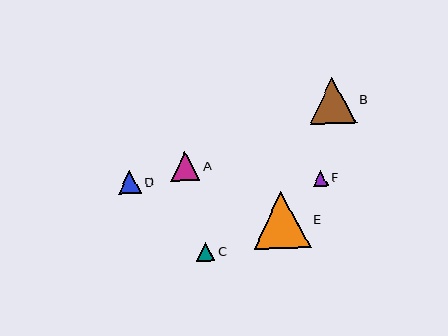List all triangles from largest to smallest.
From largest to smallest: E, B, A, D, C, F.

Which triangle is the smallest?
Triangle F is the smallest with a size of approximately 16 pixels.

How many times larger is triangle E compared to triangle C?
Triangle E is approximately 3.1 times the size of triangle C.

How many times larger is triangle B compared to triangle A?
Triangle B is approximately 1.6 times the size of triangle A.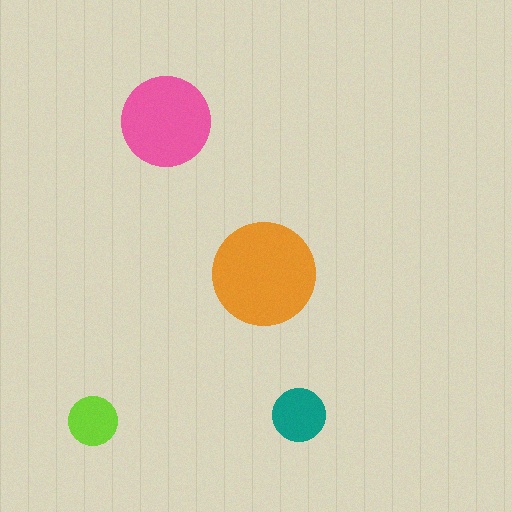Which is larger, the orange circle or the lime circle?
The orange one.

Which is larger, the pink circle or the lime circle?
The pink one.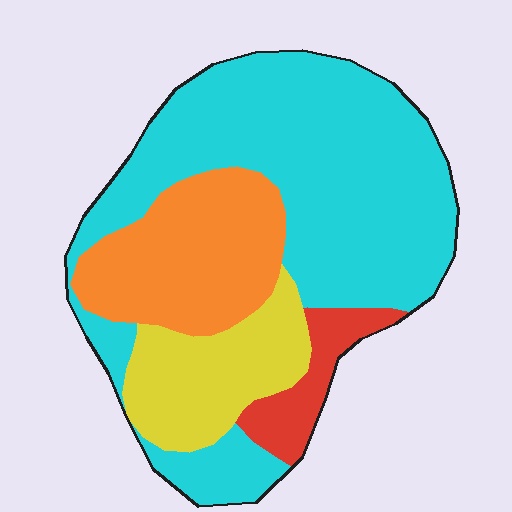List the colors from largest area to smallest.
From largest to smallest: cyan, orange, yellow, red.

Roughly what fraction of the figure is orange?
Orange covers roughly 20% of the figure.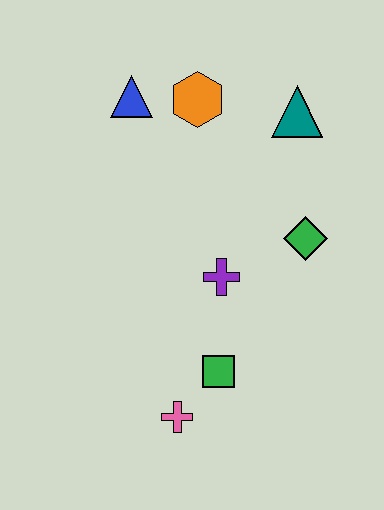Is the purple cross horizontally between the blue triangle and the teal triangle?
Yes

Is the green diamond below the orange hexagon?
Yes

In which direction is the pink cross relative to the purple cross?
The pink cross is below the purple cross.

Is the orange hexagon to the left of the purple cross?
Yes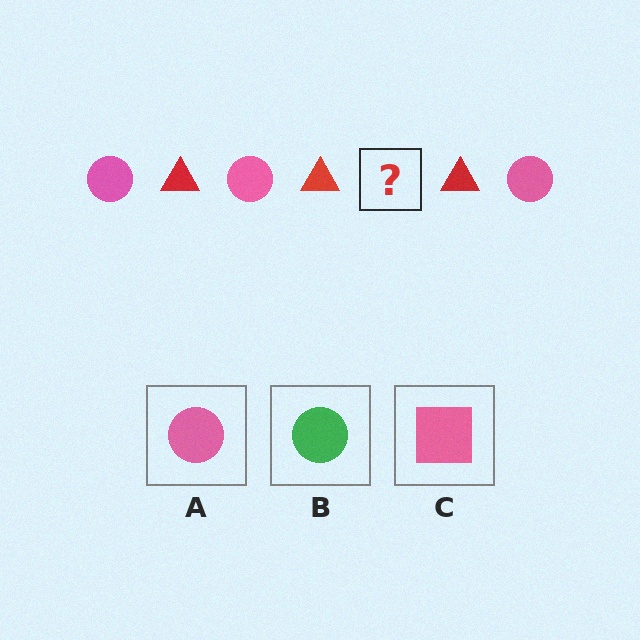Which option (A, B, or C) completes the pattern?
A.